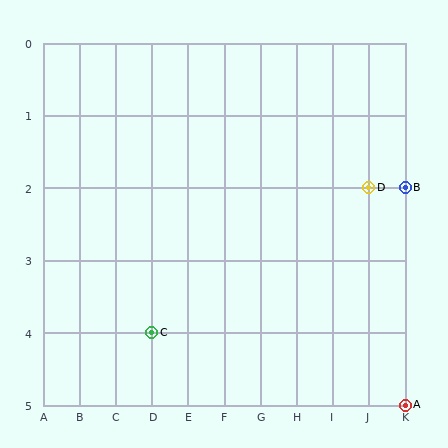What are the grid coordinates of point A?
Point A is at grid coordinates (K, 5).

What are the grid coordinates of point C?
Point C is at grid coordinates (D, 4).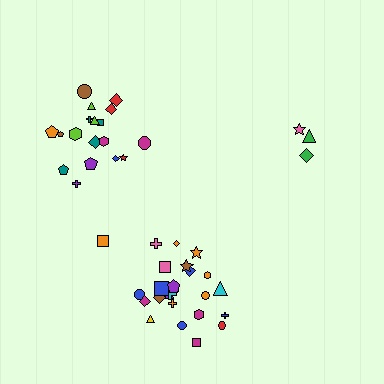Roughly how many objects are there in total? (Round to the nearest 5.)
Roughly 45 objects in total.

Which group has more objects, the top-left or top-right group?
The top-left group.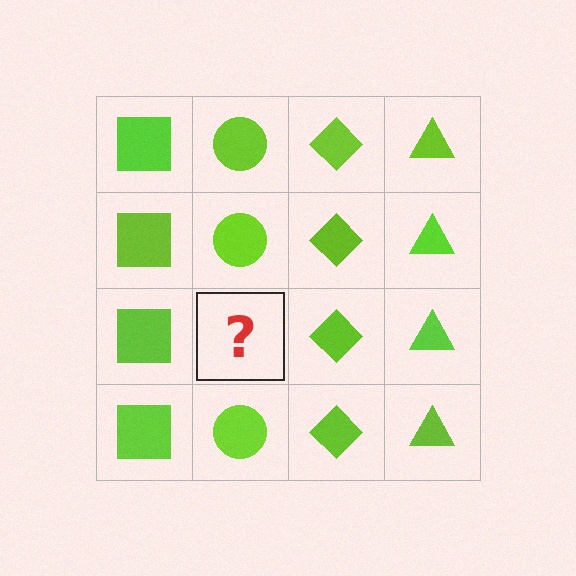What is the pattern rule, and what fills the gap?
The rule is that each column has a consistent shape. The gap should be filled with a lime circle.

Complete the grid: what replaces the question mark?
The question mark should be replaced with a lime circle.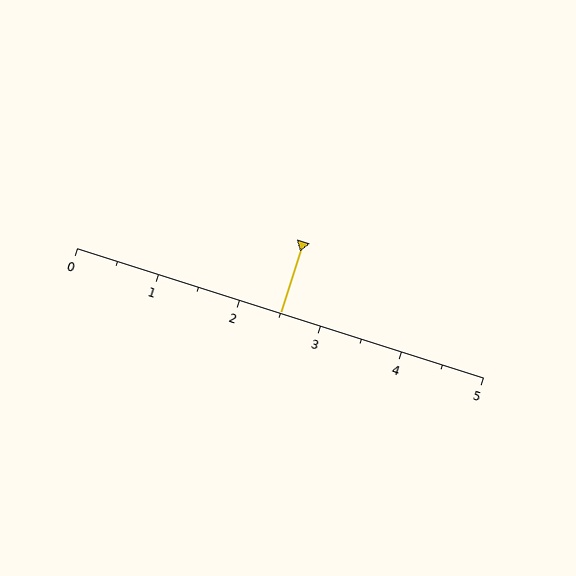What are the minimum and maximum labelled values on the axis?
The axis runs from 0 to 5.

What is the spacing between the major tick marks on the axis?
The major ticks are spaced 1 apart.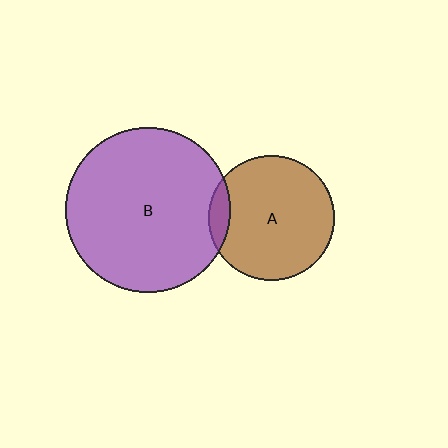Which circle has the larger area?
Circle B (purple).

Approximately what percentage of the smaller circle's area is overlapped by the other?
Approximately 10%.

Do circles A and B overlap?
Yes.